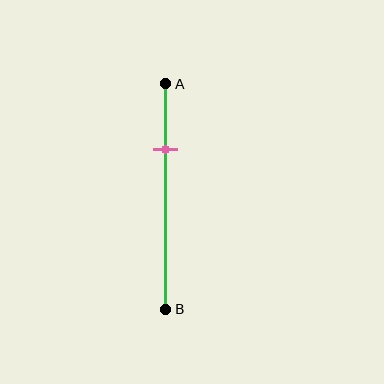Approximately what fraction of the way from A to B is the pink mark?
The pink mark is approximately 30% of the way from A to B.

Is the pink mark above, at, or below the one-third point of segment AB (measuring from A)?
The pink mark is above the one-third point of segment AB.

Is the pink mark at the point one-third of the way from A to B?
No, the mark is at about 30% from A, not at the 33% one-third point.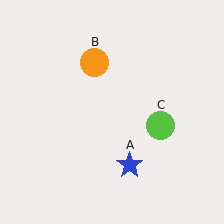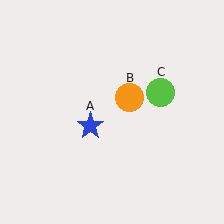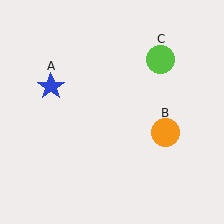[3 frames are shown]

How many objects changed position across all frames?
3 objects changed position: blue star (object A), orange circle (object B), lime circle (object C).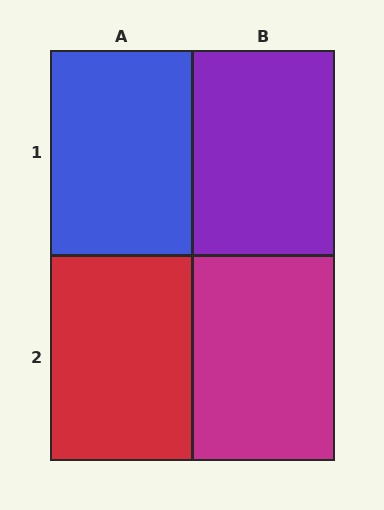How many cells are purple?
1 cell is purple.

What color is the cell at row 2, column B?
Magenta.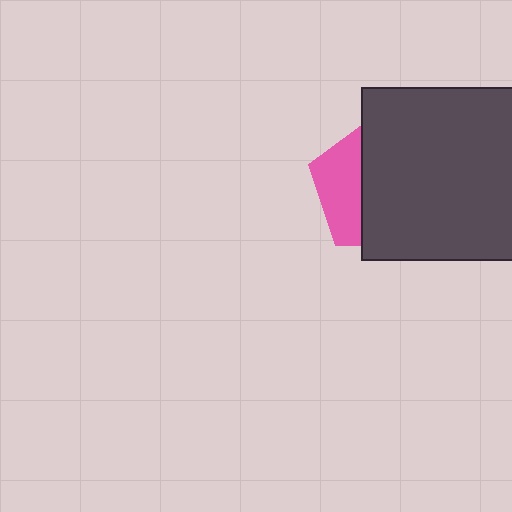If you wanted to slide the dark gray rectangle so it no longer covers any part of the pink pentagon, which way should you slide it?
Slide it right — that is the most direct way to separate the two shapes.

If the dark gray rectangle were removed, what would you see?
You would see the complete pink pentagon.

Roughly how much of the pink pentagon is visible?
A small part of it is visible (roughly 34%).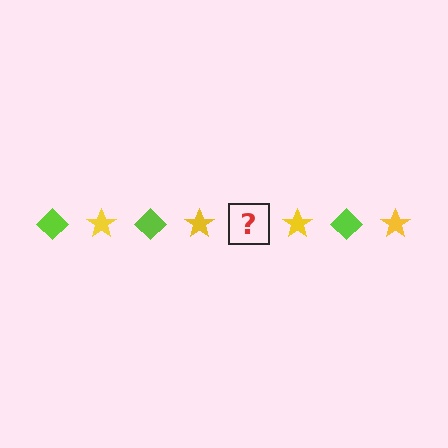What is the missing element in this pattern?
The missing element is a lime diamond.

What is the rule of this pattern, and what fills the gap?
The rule is that the pattern alternates between lime diamond and yellow star. The gap should be filled with a lime diamond.